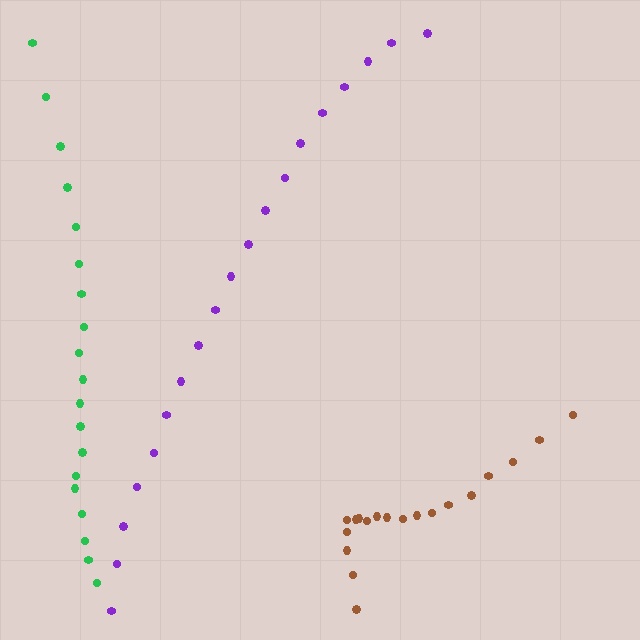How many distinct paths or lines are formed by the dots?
There are 3 distinct paths.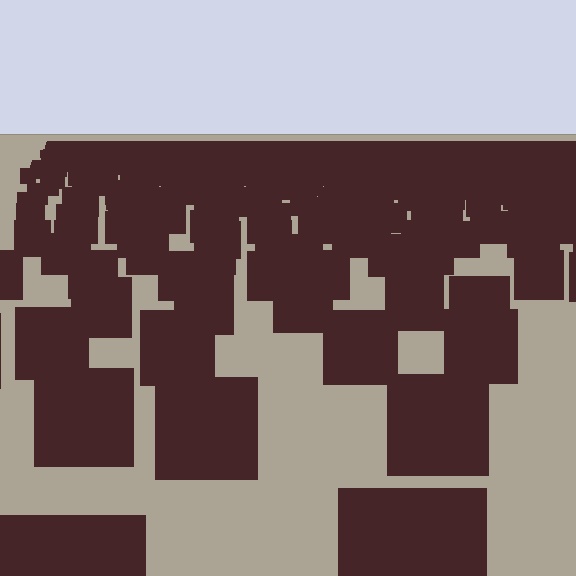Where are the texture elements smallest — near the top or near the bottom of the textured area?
Near the top.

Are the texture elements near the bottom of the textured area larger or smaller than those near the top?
Larger. Near the bottom, elements are closer to the viewer and appear at a bigger on-screen size.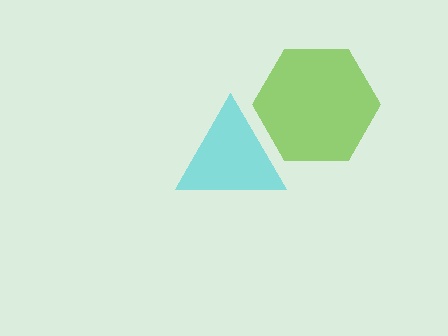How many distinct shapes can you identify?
There are 2 distinct shapes: a lime hexagon, a cyan triangle.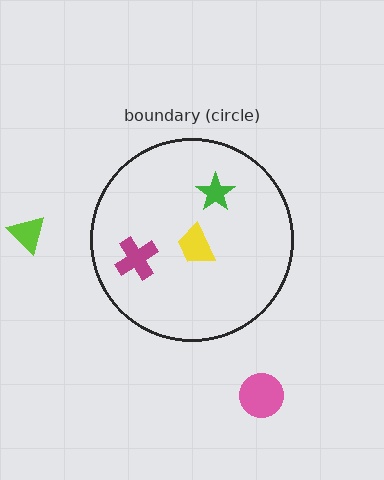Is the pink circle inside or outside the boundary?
Outside.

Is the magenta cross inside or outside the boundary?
Inside.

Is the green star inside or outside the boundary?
Inside.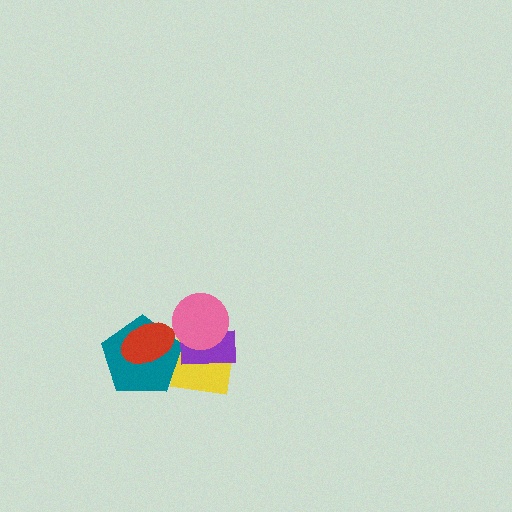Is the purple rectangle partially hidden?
Yes, it is partially covered by another shape.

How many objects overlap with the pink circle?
2 objects overlap with the pink circle.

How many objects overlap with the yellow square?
3 objects overlap with the yellow square.